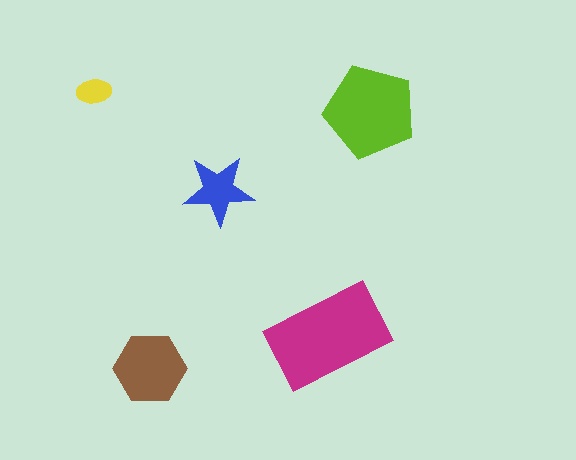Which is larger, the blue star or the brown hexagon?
The brown hexagon.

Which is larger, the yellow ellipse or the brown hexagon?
The brown hexagon.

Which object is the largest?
The magenta rectangle.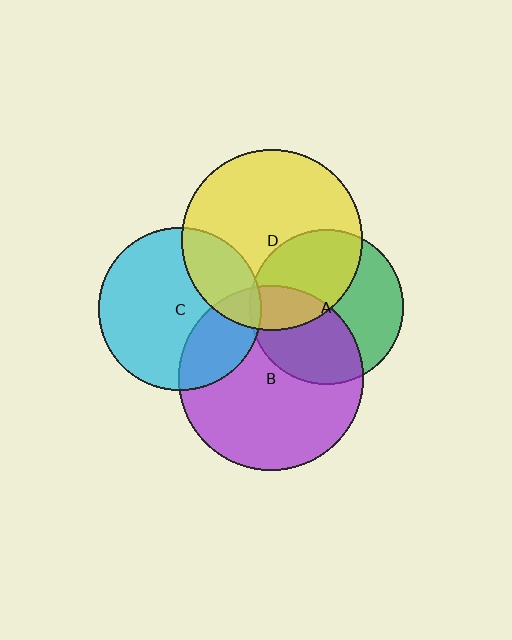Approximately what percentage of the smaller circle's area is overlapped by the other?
Approximately 45%.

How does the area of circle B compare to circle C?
Approximately 1.3 times.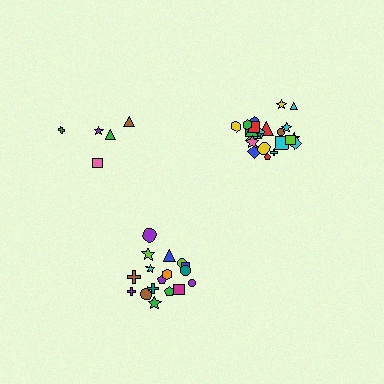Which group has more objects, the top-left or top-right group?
The top-right group.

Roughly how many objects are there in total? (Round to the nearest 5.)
Roughly 50 objects in total.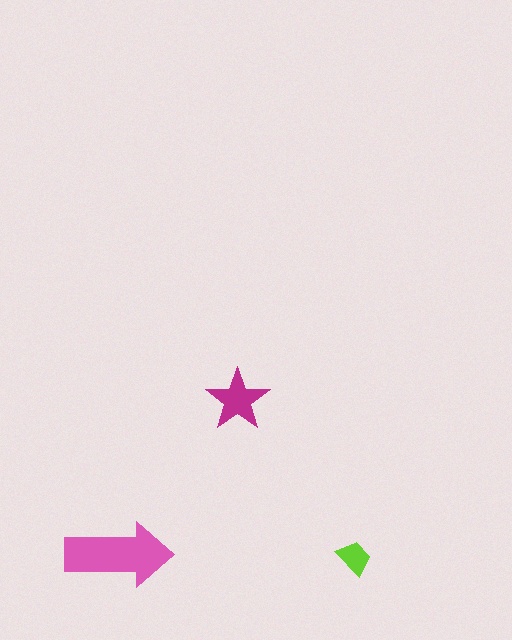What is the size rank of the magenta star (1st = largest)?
2nd.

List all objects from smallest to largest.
The lime trapezoid, the magenta star, the pink arrow.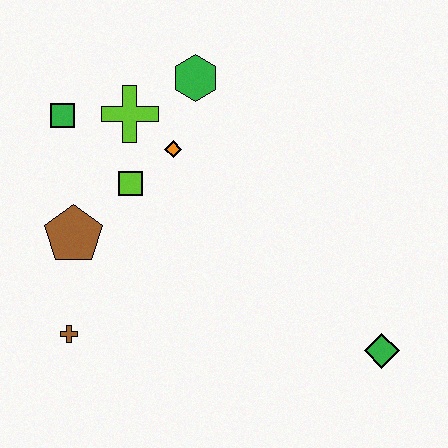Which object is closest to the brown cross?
The brown pentagon is closest to the brown cross.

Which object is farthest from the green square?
The green diamond is farthest from the green square.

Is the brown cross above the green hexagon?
No